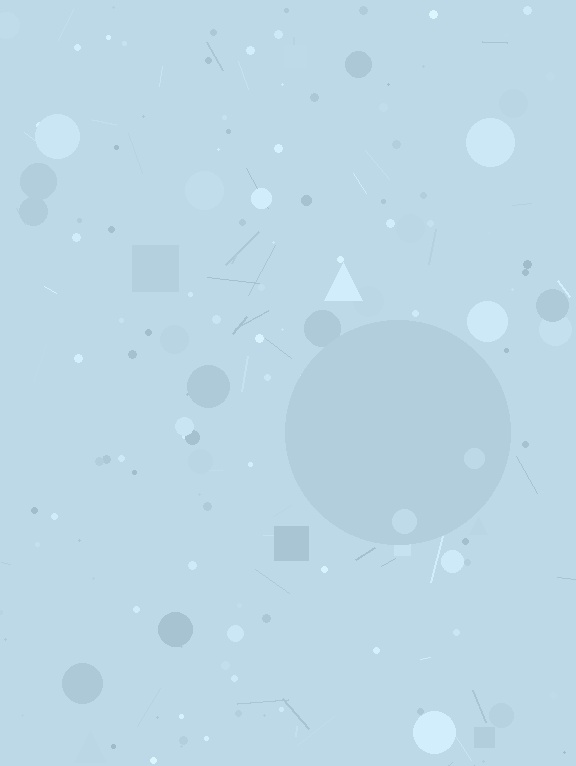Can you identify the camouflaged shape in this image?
The camouflaged shape is a circle.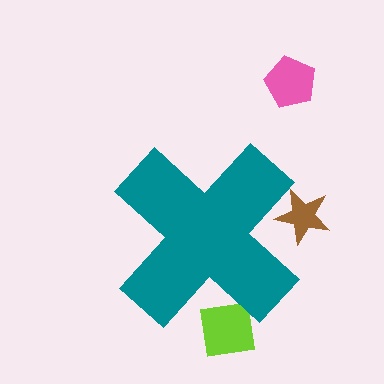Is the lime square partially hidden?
Yes, the lime square is partially hidden behind the teal cross.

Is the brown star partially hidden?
Yes, the brown star is partially hidden behind the teal cross.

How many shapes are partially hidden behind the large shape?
2 shapes are partially hidden.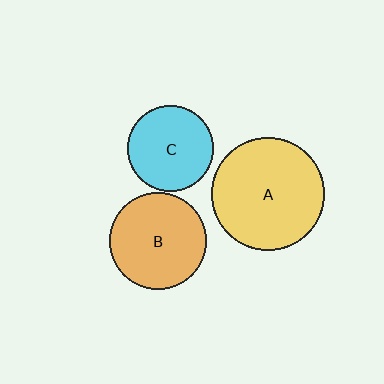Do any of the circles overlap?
No, none of the circles overlap.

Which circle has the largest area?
Circle A (yellow).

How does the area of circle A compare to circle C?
Approximately 1.7 times.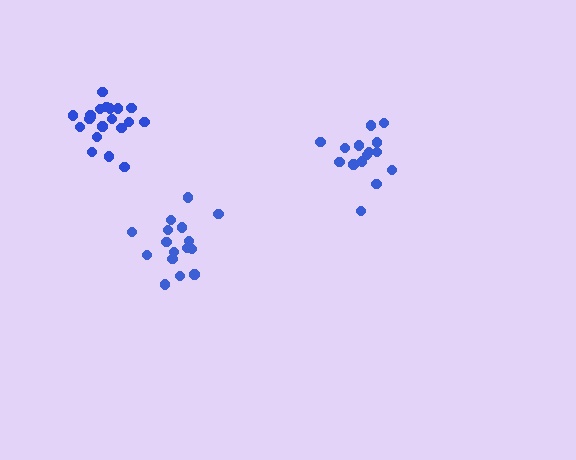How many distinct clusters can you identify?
There are 3 distinct clusters.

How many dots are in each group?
Group 1: 15 dots, Group 2: 20 dots, Group 3: 16 dots (51 total).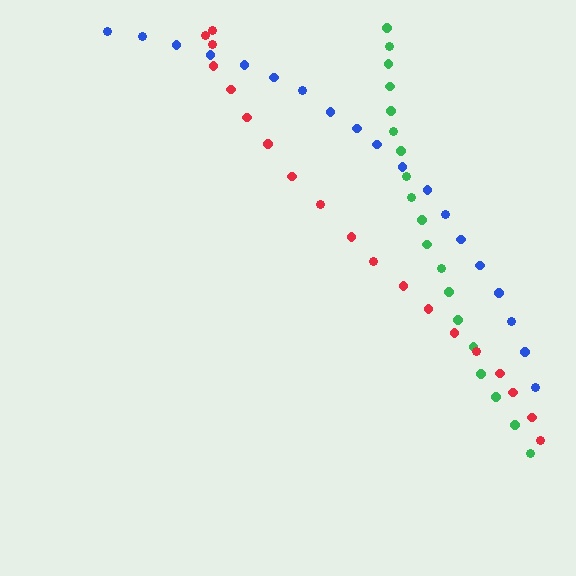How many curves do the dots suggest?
There are 3 distinct paths.